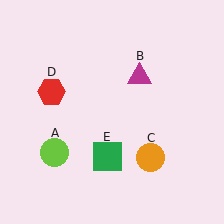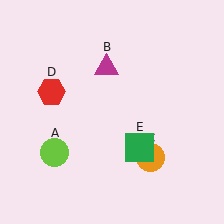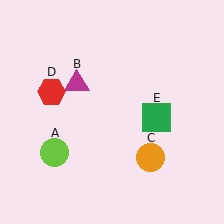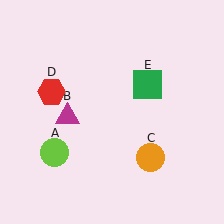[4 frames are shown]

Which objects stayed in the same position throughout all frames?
Lime circle (object A) and orange circle (object C) and red hexagon (object D) remained stationary.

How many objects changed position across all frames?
2 objects changed position: magenta triangle (object B), green square (object E).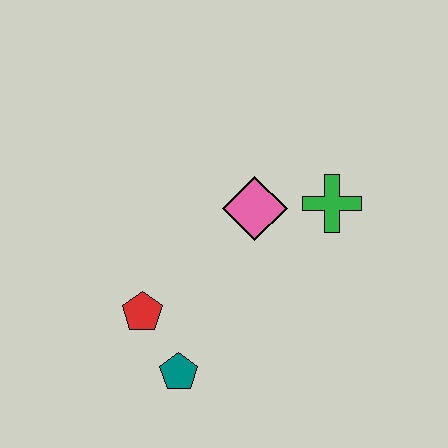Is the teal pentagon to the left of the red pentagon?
No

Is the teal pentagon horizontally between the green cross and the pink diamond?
No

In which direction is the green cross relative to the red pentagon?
The green cross is to the right of the red pentagon.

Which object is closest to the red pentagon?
The teal pentagon is closest to the red pentagon.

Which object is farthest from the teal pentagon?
The green cross is farthest from the teal pentagon.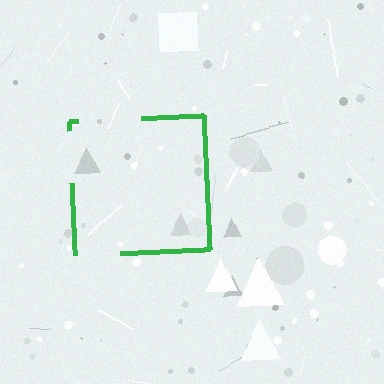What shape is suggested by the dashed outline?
The dashed outline suggests a square.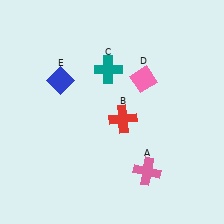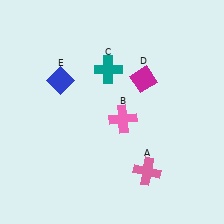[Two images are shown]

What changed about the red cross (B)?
In Image 1, B is red. In Image 2, it changed to pink.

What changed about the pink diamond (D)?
In Image 1, D is pink. In Image 2, it changed to magenta.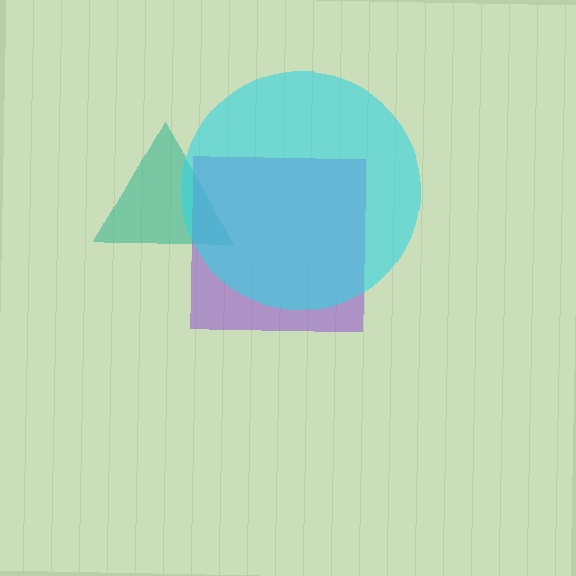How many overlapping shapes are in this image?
There are 3 overlapping shapes in the image.